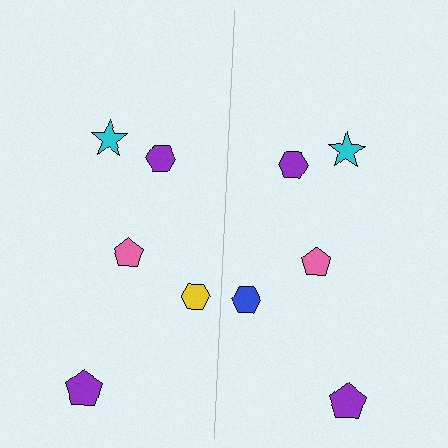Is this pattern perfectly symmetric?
No, the pattern is not perfectly symmetric. The blue hexagon on the right side breaks the symmetry — its mirror counterpart is yellow.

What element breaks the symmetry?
The blue hexagon on the right side breaks the symmetry — its mirror counterpart is yellow.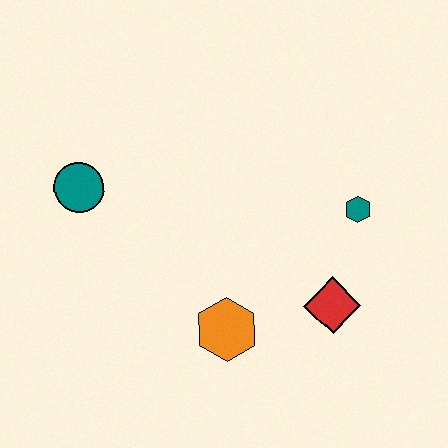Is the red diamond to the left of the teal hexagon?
Yes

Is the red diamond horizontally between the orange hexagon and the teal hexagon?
Yes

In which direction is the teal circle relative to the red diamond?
The teal circle is to the left of the red diamond.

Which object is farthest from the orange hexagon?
The teal circle is farthest from the orange hexagon.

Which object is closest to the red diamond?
The teal hexagon is closest to the red diamond.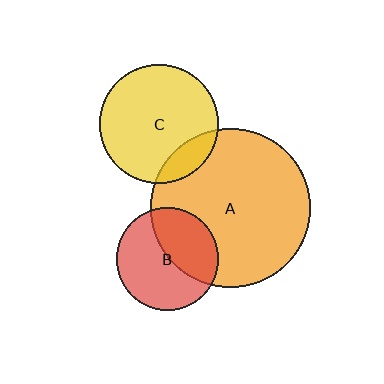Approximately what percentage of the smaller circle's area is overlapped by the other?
Approximately 40%.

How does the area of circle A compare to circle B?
Approximately 2.4 times.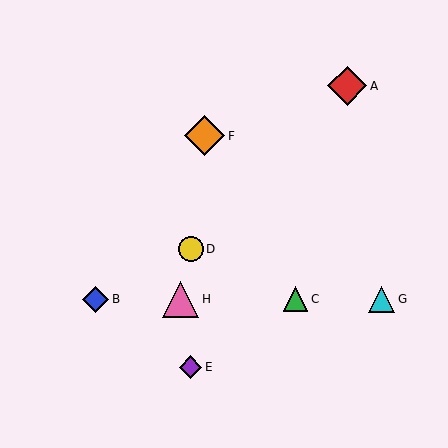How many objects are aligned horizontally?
4 objects (B, C, G, H) are aligned horizontally.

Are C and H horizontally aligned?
Yes, both are at y≈299.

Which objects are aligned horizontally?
Objects B, C, G, H are aligned horizontally.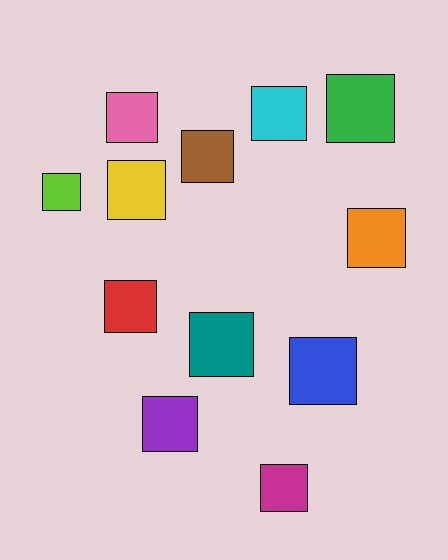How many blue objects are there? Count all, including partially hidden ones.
There is 1 blue object.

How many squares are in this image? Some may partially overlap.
There are 12 squares.